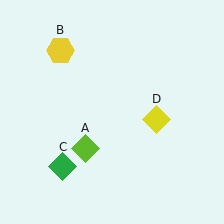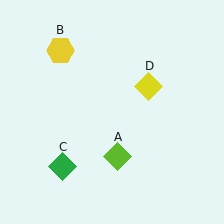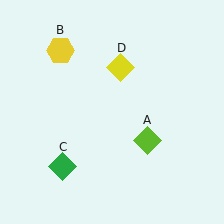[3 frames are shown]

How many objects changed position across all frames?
2 objects changed position: lime diamond (object A), yellow diamond (object D).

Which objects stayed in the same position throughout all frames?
Yellow hexagon (object B) and green diamond (object C) remained stationary.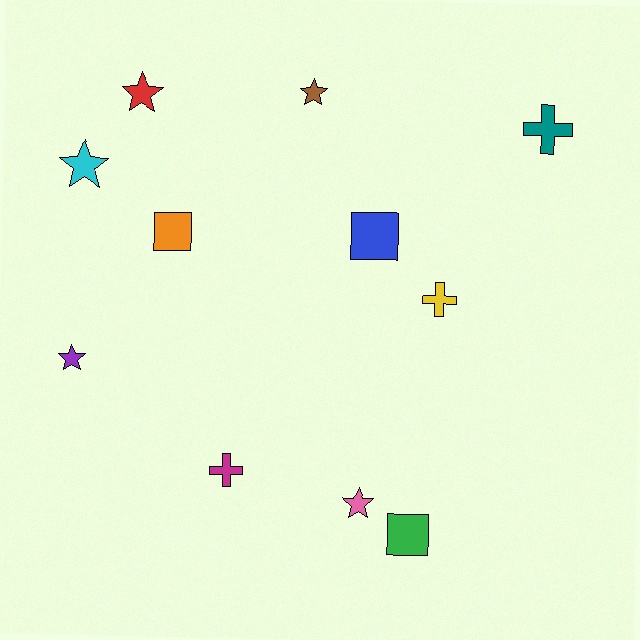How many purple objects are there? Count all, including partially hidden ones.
There is 1 purple object.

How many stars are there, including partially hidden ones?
There are 5 stars.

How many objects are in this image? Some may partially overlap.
There are 11 objects.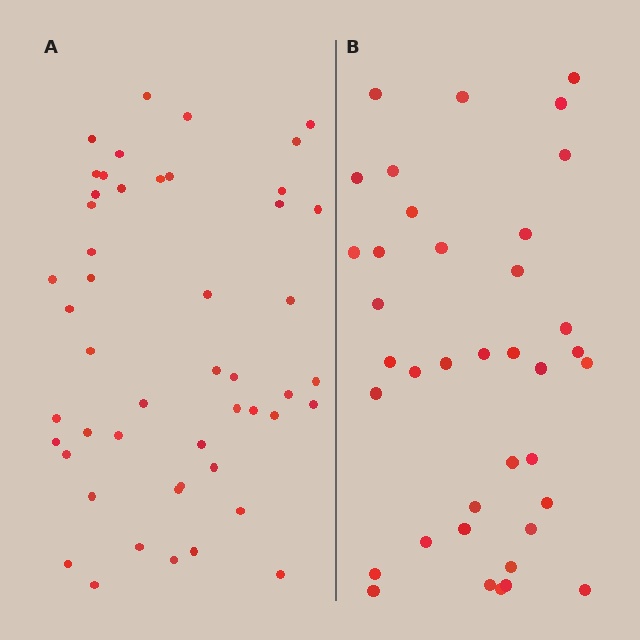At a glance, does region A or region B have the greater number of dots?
Region A (the left region) has more dots.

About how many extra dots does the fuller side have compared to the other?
Region A has roughly 12 or so more dots than region B.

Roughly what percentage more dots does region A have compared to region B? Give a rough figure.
About 30% more.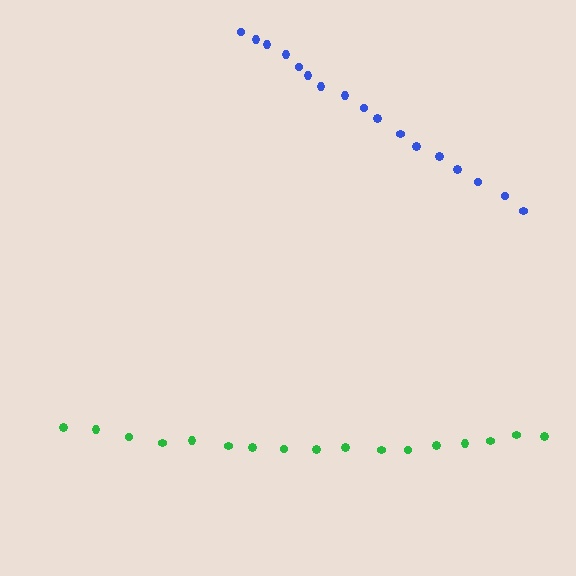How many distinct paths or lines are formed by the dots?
There are 2 distinct paths.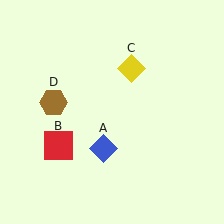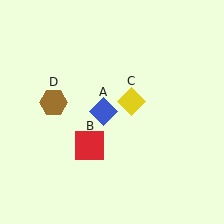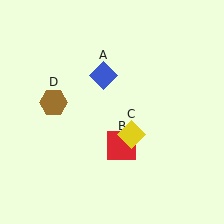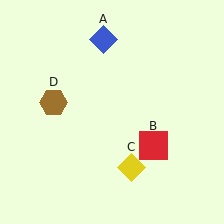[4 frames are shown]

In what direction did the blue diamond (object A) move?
The blue diamond (object A) moved up.